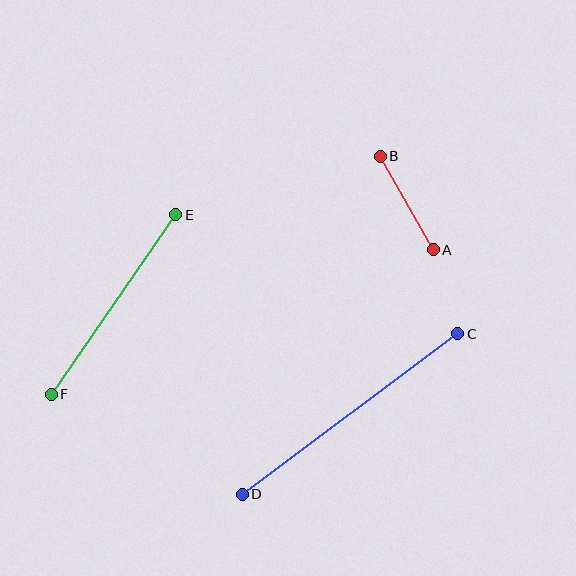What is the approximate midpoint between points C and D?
The midpoint is at approximately (350, 414) pixels.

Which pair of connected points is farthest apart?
Points C and D are farthest apart.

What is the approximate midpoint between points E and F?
The midpoint is at approximately (113, 305) pixels.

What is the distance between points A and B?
The distance is approximately 107 pixels.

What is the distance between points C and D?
The distance is approximately 269 pixels.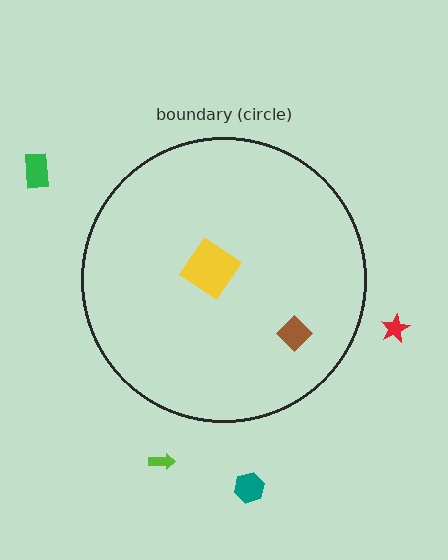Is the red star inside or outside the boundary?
Outside.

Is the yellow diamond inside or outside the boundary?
Inside.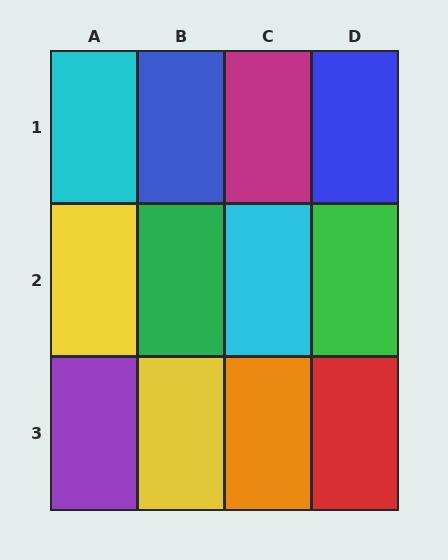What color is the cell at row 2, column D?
Green.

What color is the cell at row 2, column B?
Green.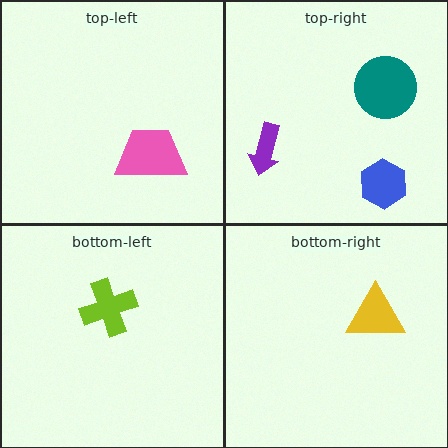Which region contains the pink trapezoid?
The top-left region.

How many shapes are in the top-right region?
3.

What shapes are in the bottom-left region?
The lime cross.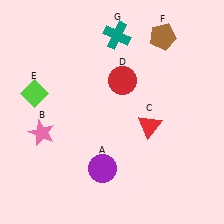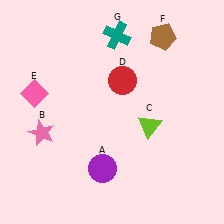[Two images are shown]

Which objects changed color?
C changed from red to lime. E changed from lime to pink.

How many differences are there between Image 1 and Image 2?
There are 2 differences between the two images.